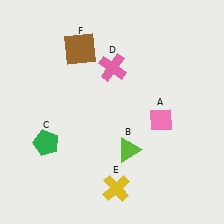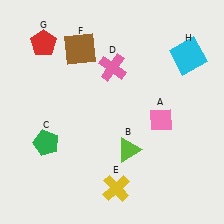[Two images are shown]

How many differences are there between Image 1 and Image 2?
There are 2 differences between the two images.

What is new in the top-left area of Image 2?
A red pentagon (G) was added in the top-left area of Image 2.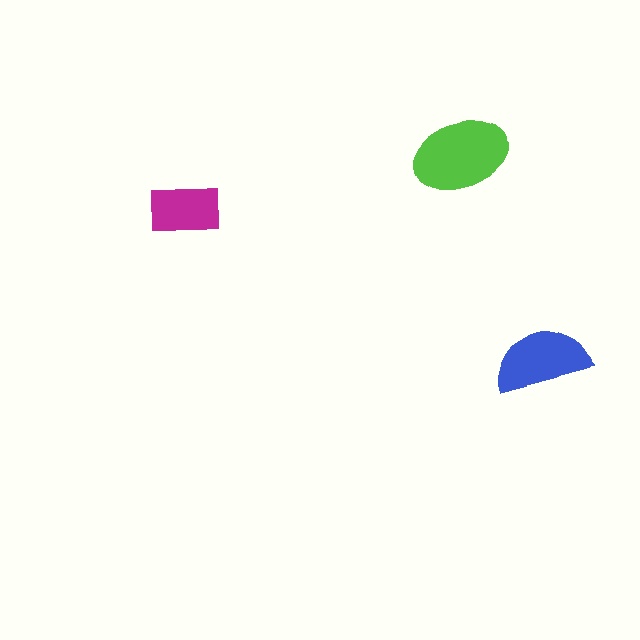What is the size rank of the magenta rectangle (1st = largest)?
3rd.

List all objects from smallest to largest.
The magenta rectangle, the blue semicircle, the lime ellipse.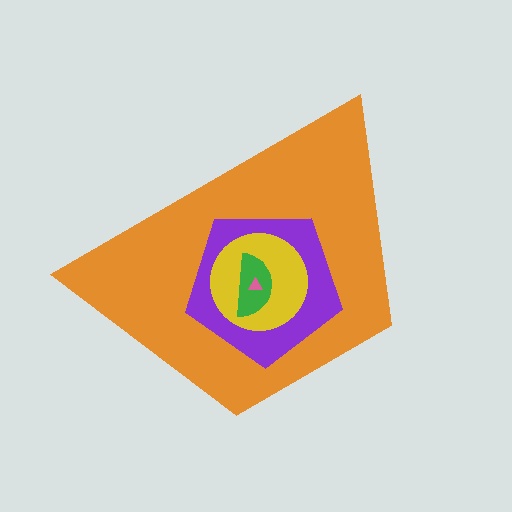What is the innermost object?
The pink triangle.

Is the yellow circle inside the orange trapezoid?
Yes.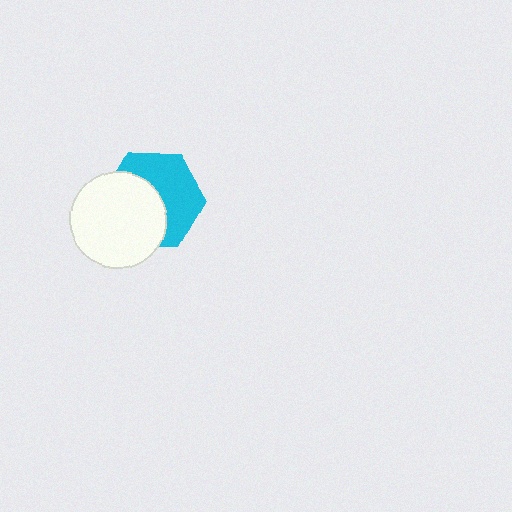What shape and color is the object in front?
The object in front is a white circle.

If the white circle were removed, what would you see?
You would see the complete cyan hexagon.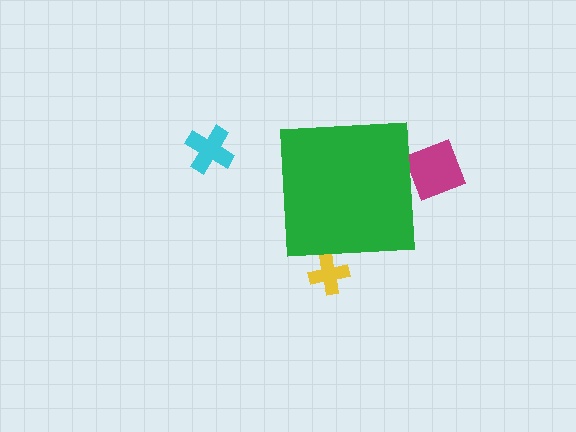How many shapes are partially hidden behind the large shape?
2 shapes are partially hidden.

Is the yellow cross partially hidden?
Yes, the yellow cross is partially hidden behind the green square.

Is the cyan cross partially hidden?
No, the cyan cross is fully visible.